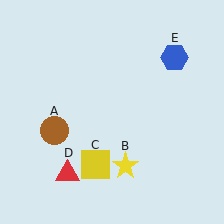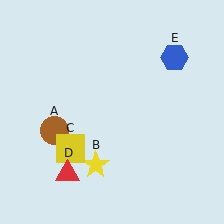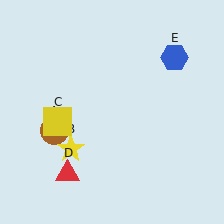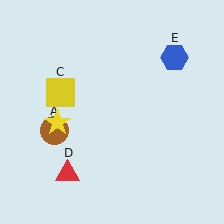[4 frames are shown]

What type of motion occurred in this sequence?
The yellow star (object B), yellow square (object C) rotated clockwise around the center of the scene.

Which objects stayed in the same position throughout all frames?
Brown circle (object A) and red triangle (object D) and blue hexagon (object E) remained stationary.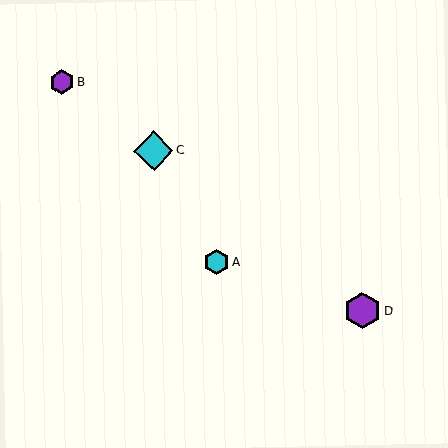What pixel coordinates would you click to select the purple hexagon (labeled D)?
Click at (362, 311) to select the purple hexagon D.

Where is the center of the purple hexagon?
The center of the purple hexagon is at (62, 82).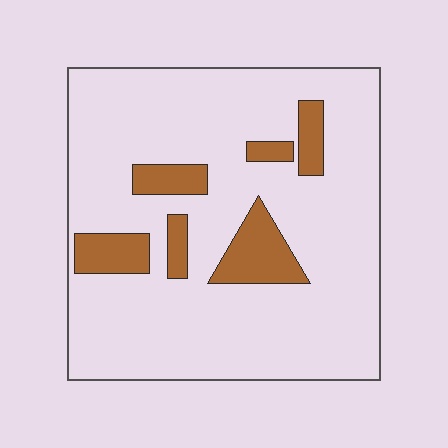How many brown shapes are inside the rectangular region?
6.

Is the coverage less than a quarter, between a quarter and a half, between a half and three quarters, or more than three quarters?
Less than a quarter.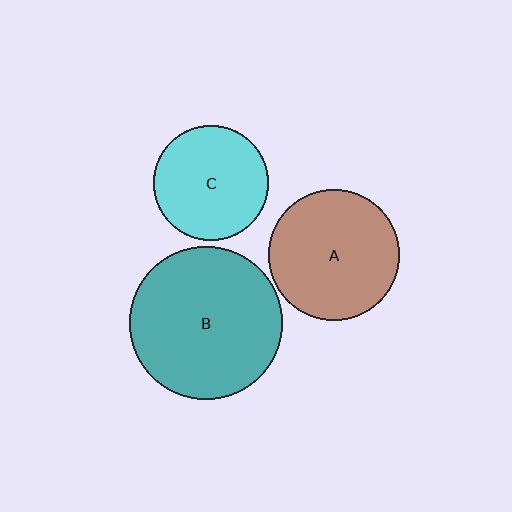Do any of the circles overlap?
No, none of the circles overlap.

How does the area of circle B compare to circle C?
Approximately 1.8 times.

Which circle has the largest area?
Circle B (teal).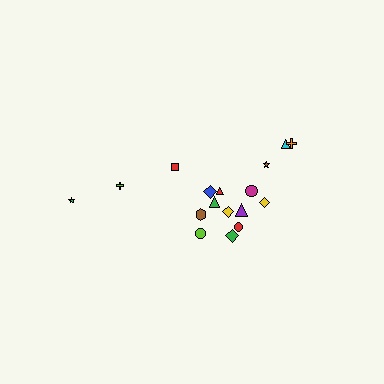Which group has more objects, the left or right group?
The right group.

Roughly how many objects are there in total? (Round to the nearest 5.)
Roughly 15 objects in total.